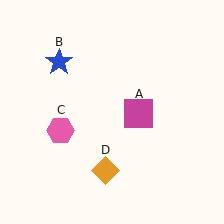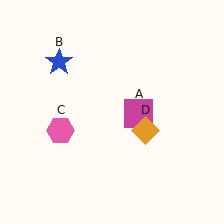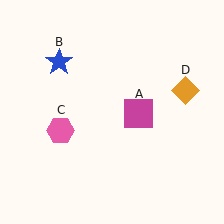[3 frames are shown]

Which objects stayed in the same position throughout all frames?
Magenta square (object A) and blue star (object B) and pink hexagon (object C) remained stationary.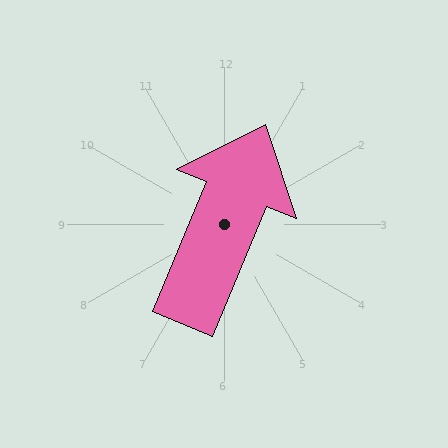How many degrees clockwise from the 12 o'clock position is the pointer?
Approximately 22 degrees.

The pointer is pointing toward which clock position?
Roughly 1 o'clock.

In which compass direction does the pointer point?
North.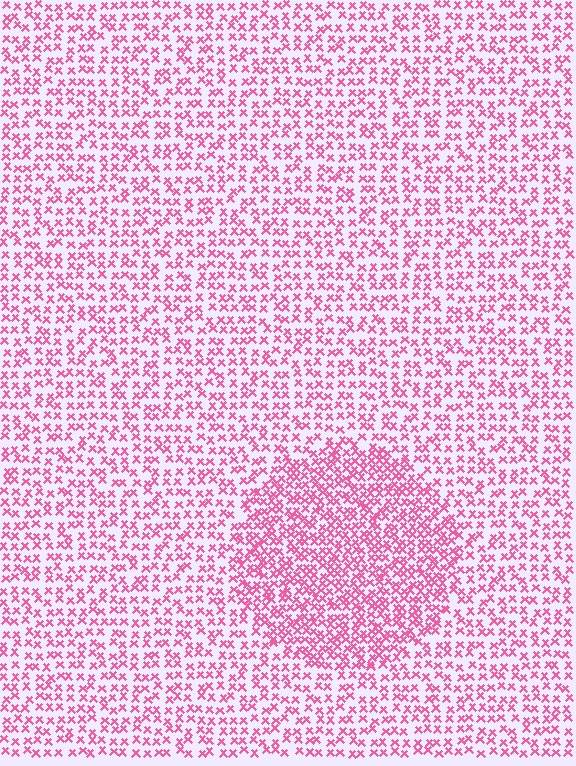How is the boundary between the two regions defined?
The boundary is defined by a change in element density (approximately 1.8x ratio). All elements are the same color, size, and shape.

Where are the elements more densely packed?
The elements are more densely packed inside the circle boundary.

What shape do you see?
I see a circle.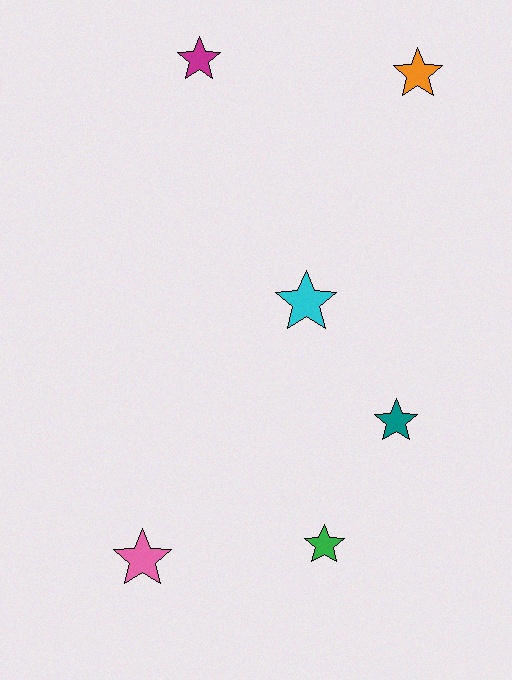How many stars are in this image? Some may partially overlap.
There are 6 stars.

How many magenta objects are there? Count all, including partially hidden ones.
There is 1 magenta object.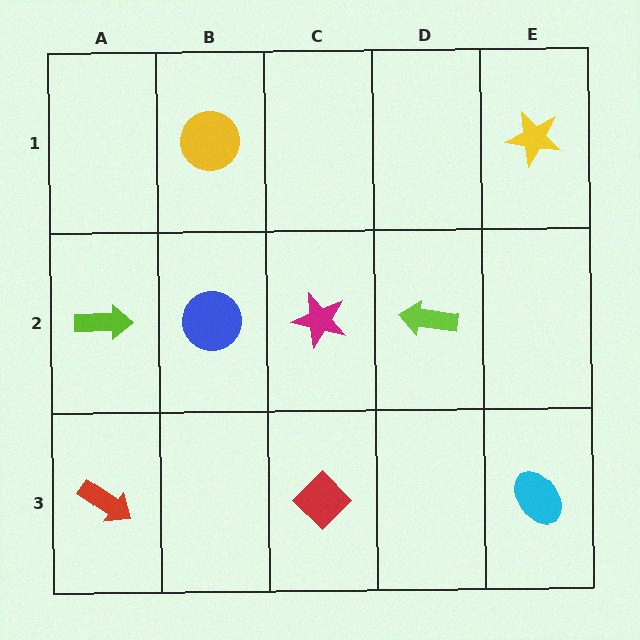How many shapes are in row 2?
4 shapes.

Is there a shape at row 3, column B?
No, that cell is empty.